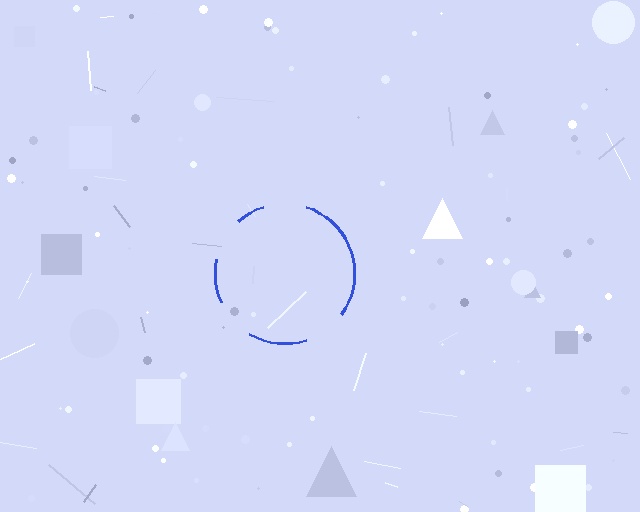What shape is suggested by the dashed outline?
The dashed outline suggests a circle.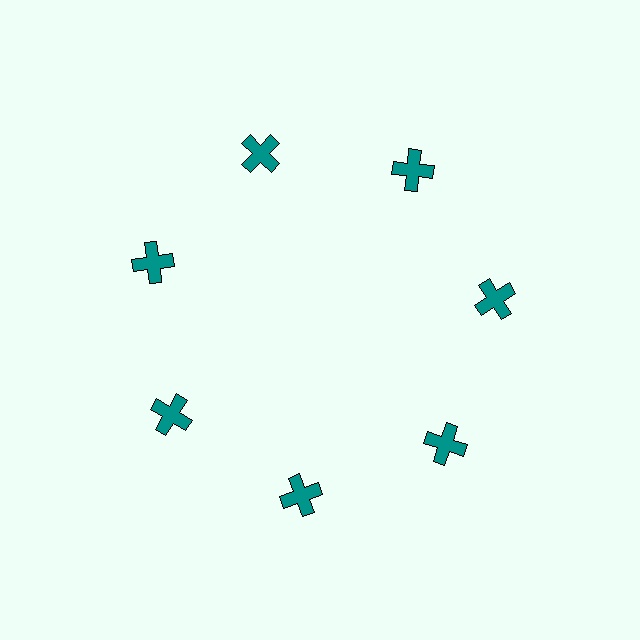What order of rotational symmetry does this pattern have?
This pattern has 7-fold rotational symmetry.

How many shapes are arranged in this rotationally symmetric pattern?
There are 7 shapes, arranged in 7 groups of 1.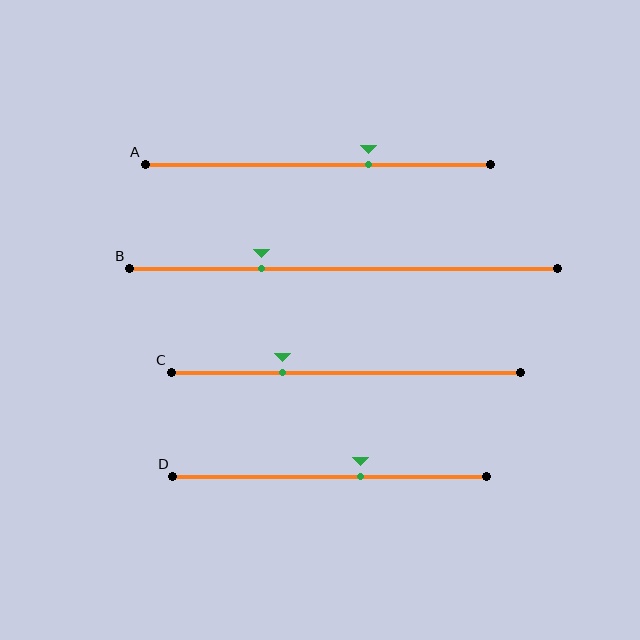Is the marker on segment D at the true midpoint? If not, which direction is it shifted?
No, the marker on segment D is shifted to the right by about 10% of the segment length.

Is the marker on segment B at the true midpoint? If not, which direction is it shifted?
No, the marker on segment B is shifted to the left by about 19% of the segment length.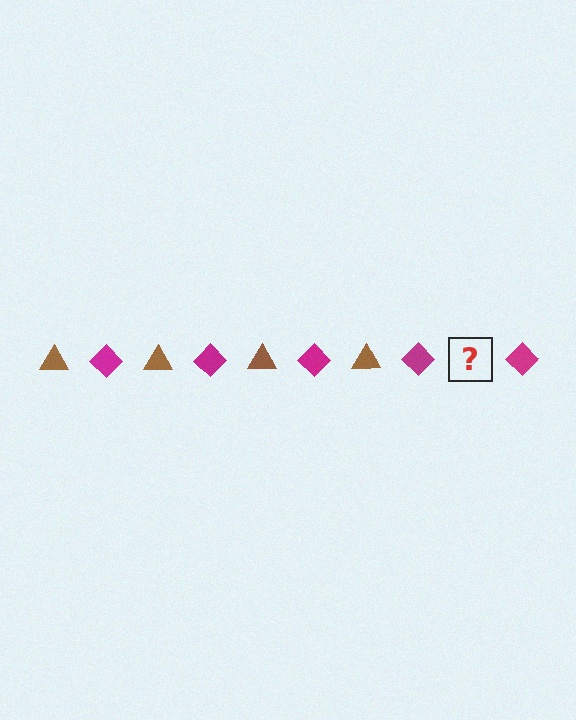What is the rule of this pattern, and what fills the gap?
The rule is that the pattern alternates between brown triangle and magenta diamond. The gap should be filled with a brown triangle.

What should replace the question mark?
The question mark should be replaced with a brown triangle.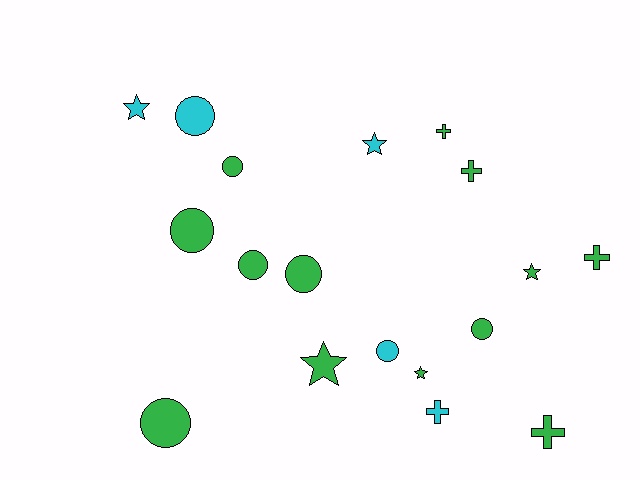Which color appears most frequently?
Green, with 13 objects.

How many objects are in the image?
There are 18 objects.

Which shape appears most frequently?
Circle, with 8 objects.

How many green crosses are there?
There are 4 green crosses.